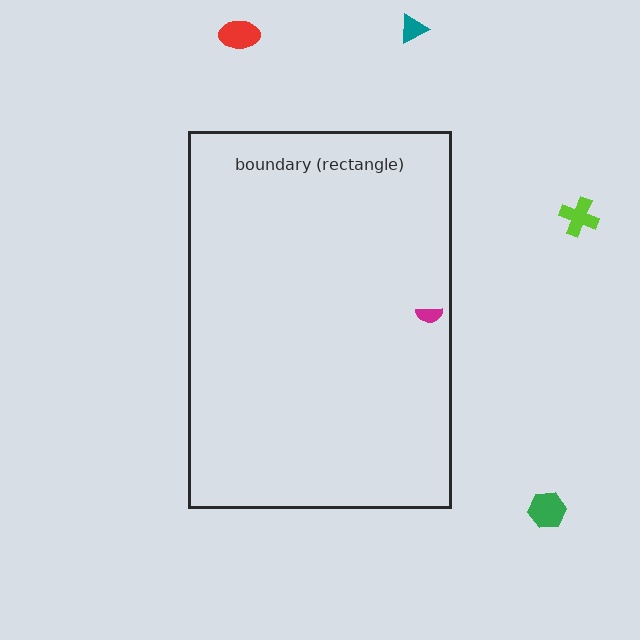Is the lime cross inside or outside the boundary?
Outside.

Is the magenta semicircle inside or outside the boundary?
Inside.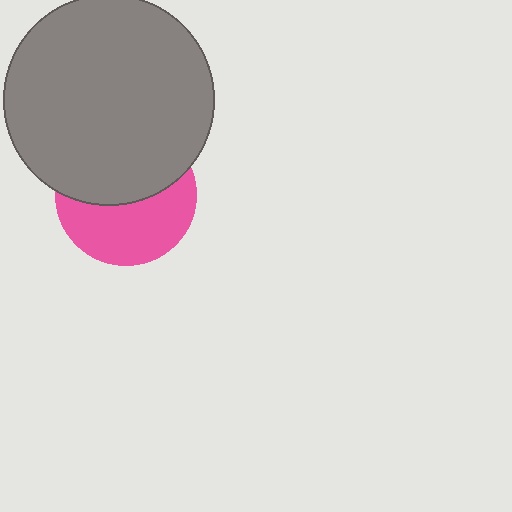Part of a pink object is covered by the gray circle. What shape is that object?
It is a circle.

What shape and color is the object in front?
The object in front is a gray circle.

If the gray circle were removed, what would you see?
You would see the complete pink circle.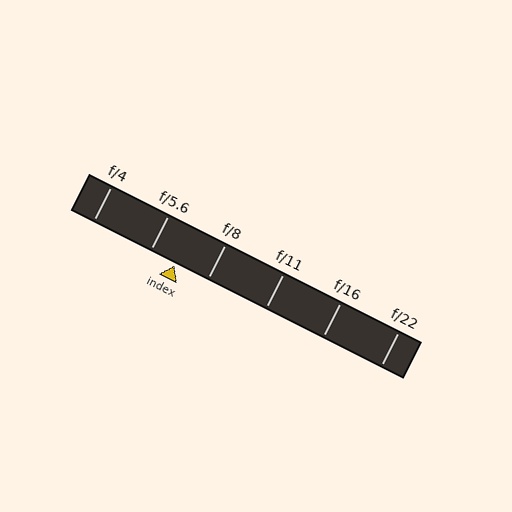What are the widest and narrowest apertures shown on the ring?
The widest aperture shown is f/4 and the narrowest is f/22.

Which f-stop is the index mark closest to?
The index mark is closest to f/5.6.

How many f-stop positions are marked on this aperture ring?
There are 6 f-stop positions marked.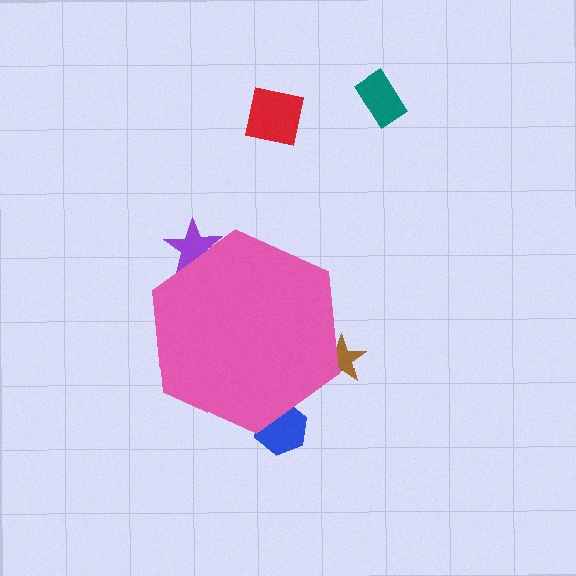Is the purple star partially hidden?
Yes, the purple star is partially hidden behind the pink hexagon.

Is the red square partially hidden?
No, the red square is fully visible.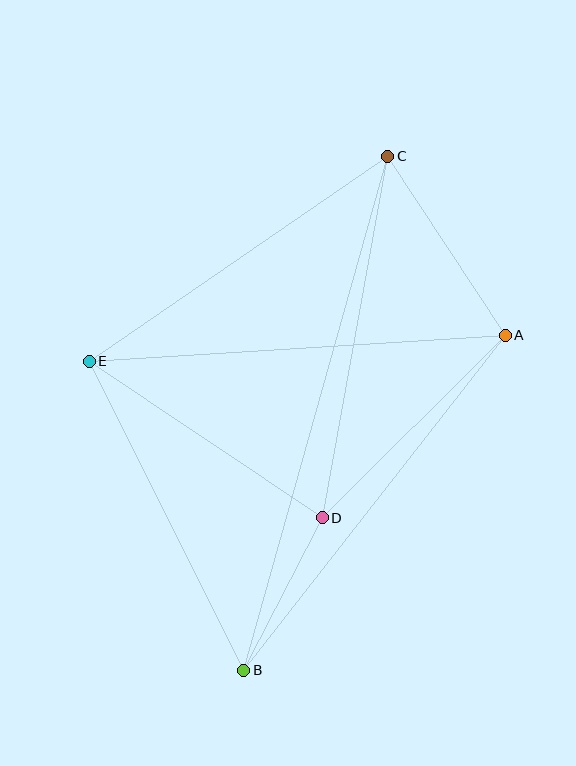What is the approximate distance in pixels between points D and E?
The distance between D and E is approximately 281 pixels.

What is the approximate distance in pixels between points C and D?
The distance between C and D is approximately 367 pixels.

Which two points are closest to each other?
Points B and D are closest to each other.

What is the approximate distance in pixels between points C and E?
The distance between C and E is approximately 362 pixels.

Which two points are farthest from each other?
Points B and C are farthest from each other.